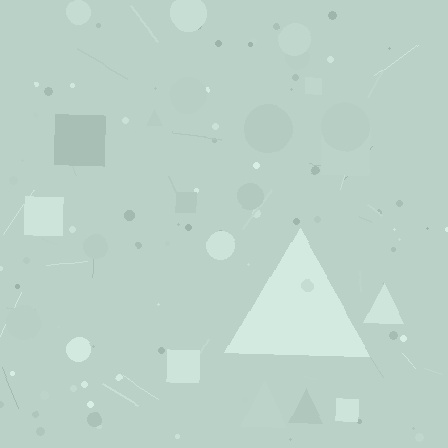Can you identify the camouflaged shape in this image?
The camouflaged shape is a triangle.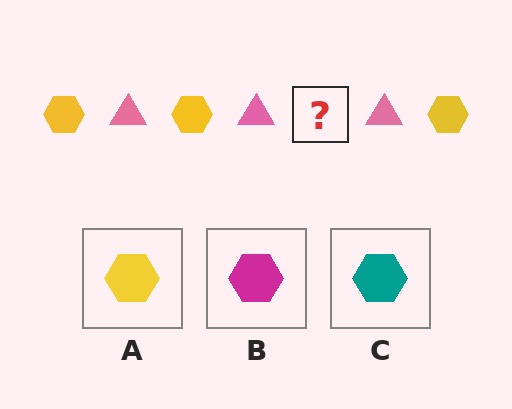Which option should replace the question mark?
Option A.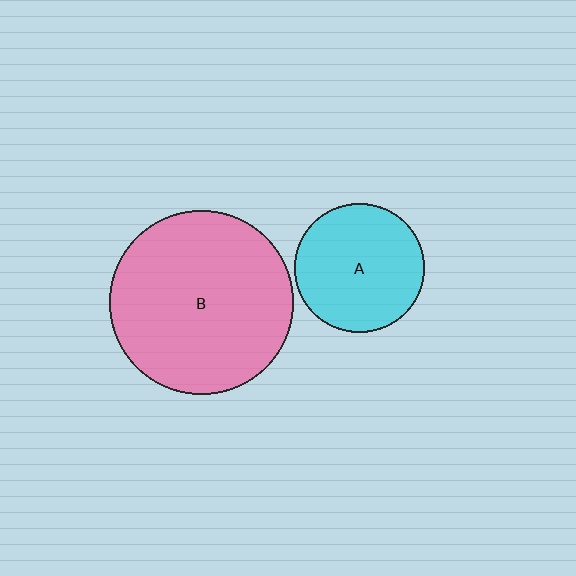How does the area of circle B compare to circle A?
Approximately 2.0 times.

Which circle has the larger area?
Circle B (pink).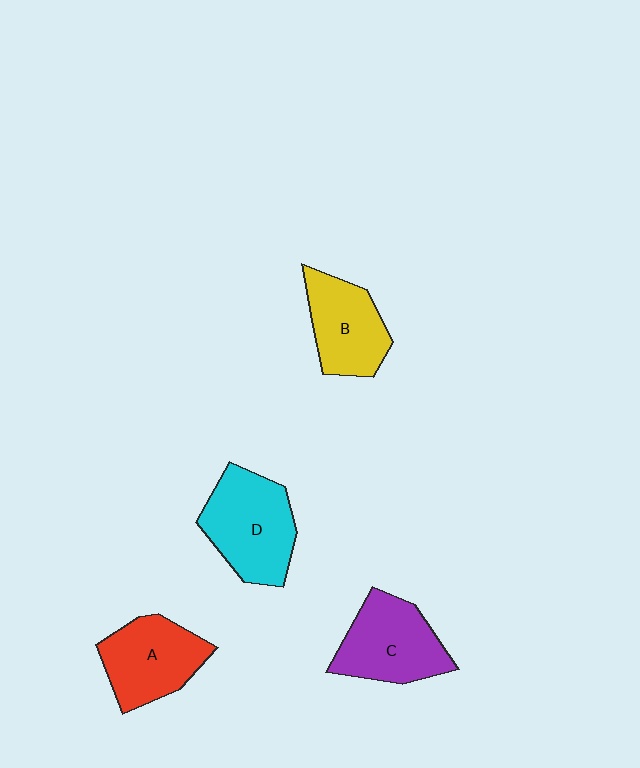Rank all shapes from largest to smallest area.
From largest to smallest: D (cyan), C (purple), A (red), B (yellow).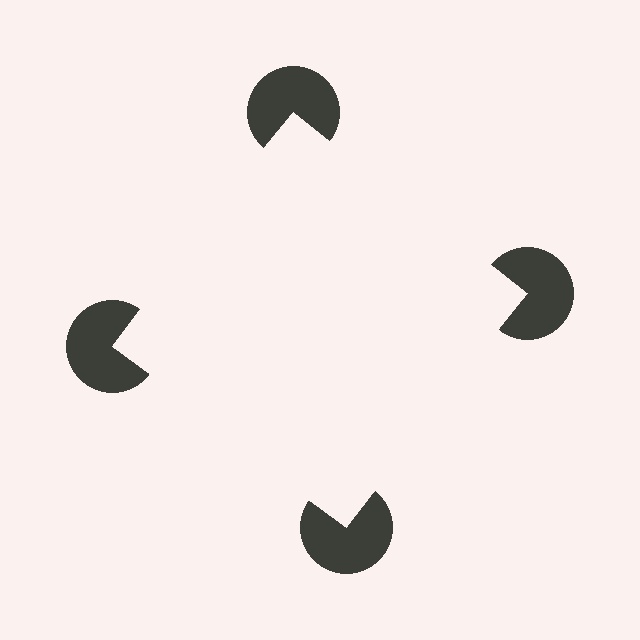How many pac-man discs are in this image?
There are 4 — one at each vertex of the illusory square.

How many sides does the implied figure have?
4 sides.